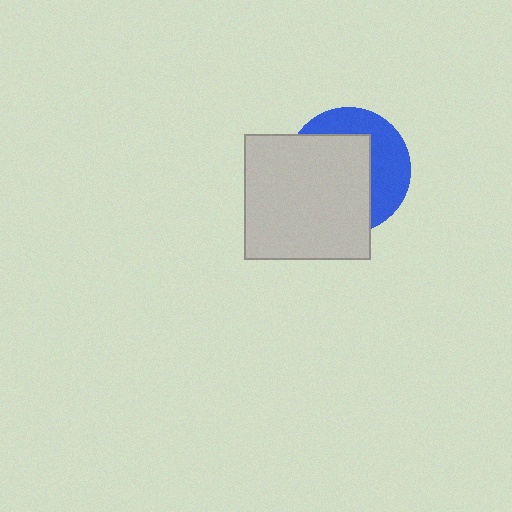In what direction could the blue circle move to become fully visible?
The blue circle could move toward the upper-right. That would shift it out from behind the light gray square entirely.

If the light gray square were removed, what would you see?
You would see the complete blue circle.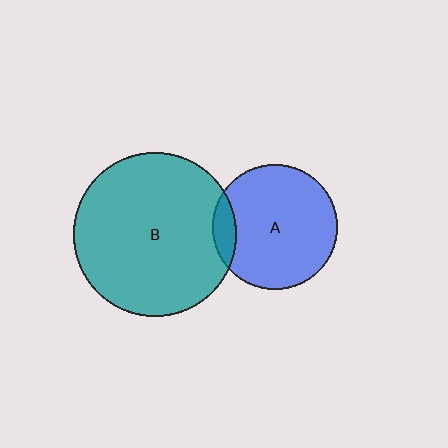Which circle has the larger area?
Circle B (teal).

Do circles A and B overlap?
Yes.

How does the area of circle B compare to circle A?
Approximately 1.7 times.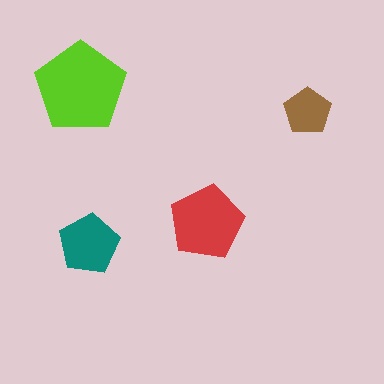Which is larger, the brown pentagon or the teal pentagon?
The teal one.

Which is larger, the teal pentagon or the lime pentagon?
The lime one.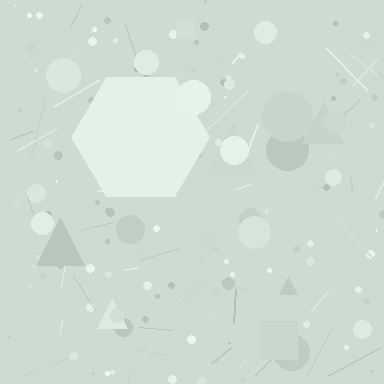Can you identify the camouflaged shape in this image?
The camouflaged shape is a hexagon.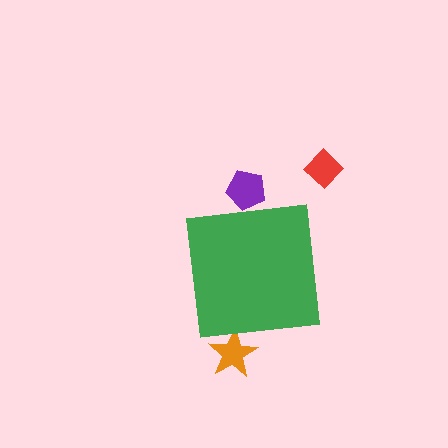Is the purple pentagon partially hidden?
Yes, the purple pentagon is partially hidden behind the green square.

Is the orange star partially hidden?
Yes, the orange star is partially hidden behind the green square.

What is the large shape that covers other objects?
A green square.